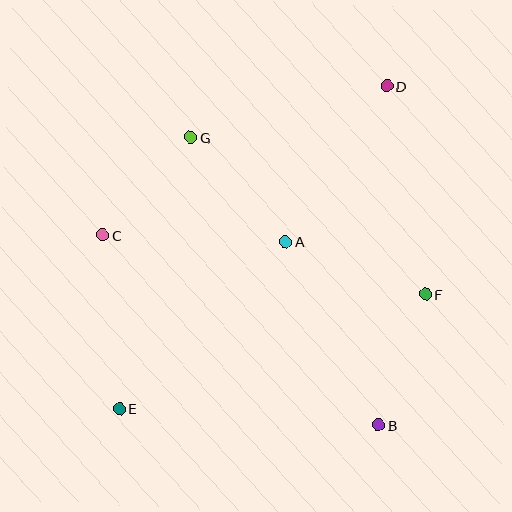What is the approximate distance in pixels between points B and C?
The distance between B and C is approximately 335 pixels.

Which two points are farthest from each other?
Points D and E are farthest from each other.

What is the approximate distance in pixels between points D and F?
The distance between D and F is approximately 212 pixels.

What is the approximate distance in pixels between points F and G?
The distance between F and G is approximately 283 pixels.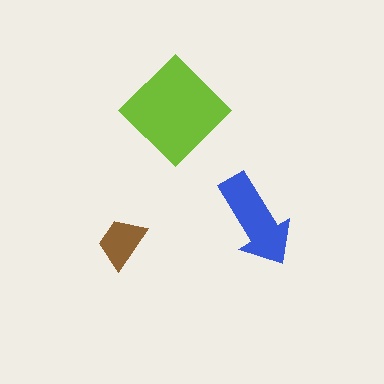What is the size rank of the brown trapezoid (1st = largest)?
3rd.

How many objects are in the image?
There are 3 objects in the image.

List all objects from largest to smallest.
The lime diamond, the blue arrow, the brown trapezoid.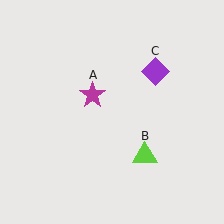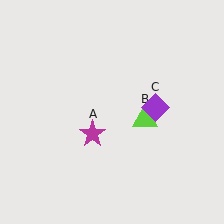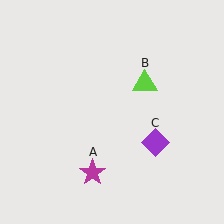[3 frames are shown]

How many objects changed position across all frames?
3 objects changed position: magenta star (object A), lime triangle (object B), purple diamond (object C).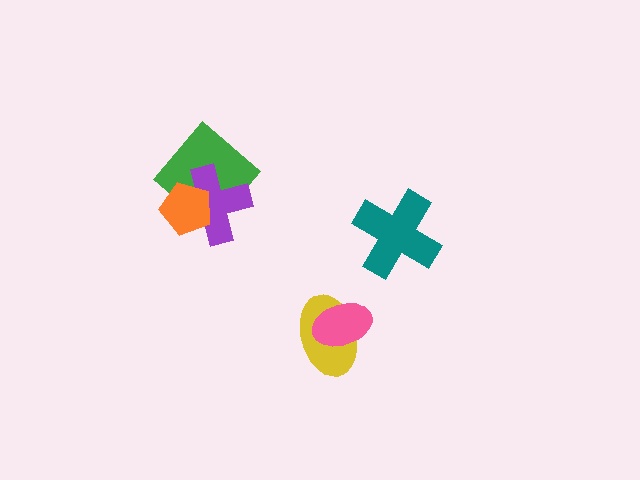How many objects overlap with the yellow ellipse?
1 object overlaps with the yellow ellipse.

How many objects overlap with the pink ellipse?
1 object overlaps with the pink ellipse.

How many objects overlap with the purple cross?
2 objects overlap with the purple cross.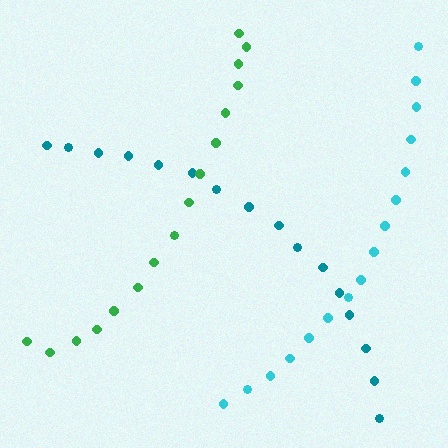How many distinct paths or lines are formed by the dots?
There are 3 distinct paths.